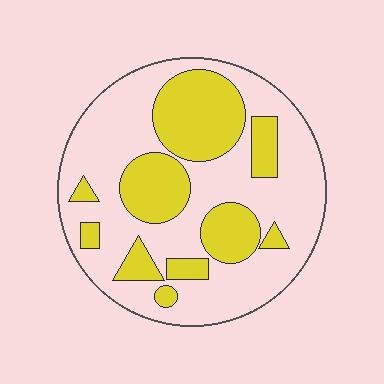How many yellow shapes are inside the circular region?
10.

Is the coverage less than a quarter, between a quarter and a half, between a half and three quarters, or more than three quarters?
Between a quarter and a half.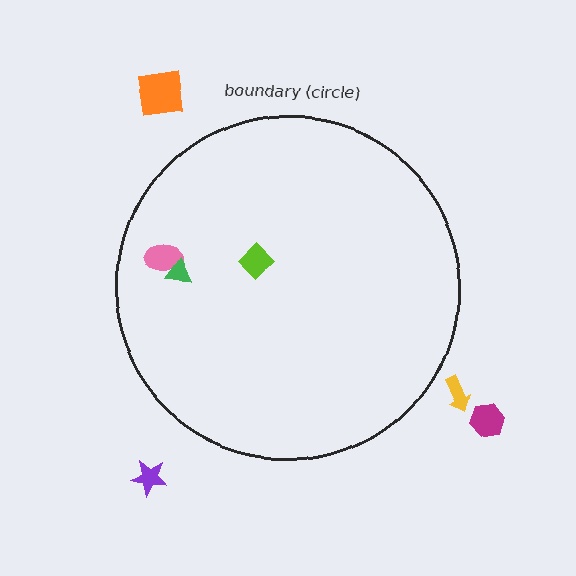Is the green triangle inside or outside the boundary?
Inside.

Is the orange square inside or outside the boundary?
Outside.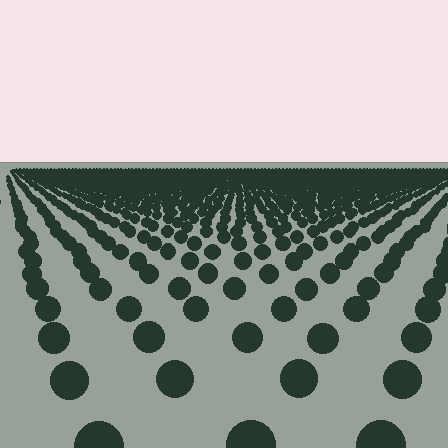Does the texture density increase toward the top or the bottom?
Density increases toward the top.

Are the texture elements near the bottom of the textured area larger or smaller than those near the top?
Larger. Near the bottom, elements are closer to the viewer and appear at a bigger on-screen size.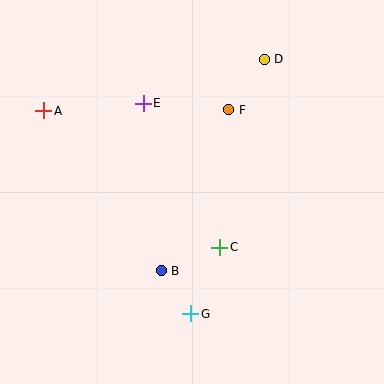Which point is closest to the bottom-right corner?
Point G is closest to the bottom-right corner.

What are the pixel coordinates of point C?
Point C is at (220, 247).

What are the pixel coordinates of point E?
Point E is at (143, 103).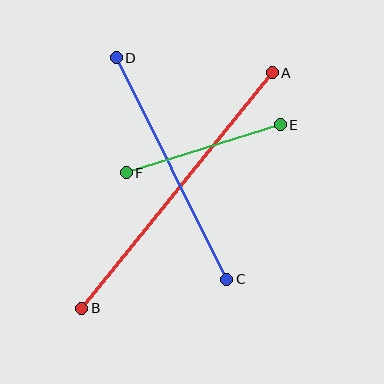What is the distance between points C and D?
The distance is approximately 247 pixels.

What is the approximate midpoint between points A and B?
The midpoint is at approximately (177, 191) pixels.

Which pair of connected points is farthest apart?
Points A and B are farthest apart.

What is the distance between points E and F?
The distance is approximately 161 pixels.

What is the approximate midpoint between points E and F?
The midpoint is at approximately (203, 149) pixels.